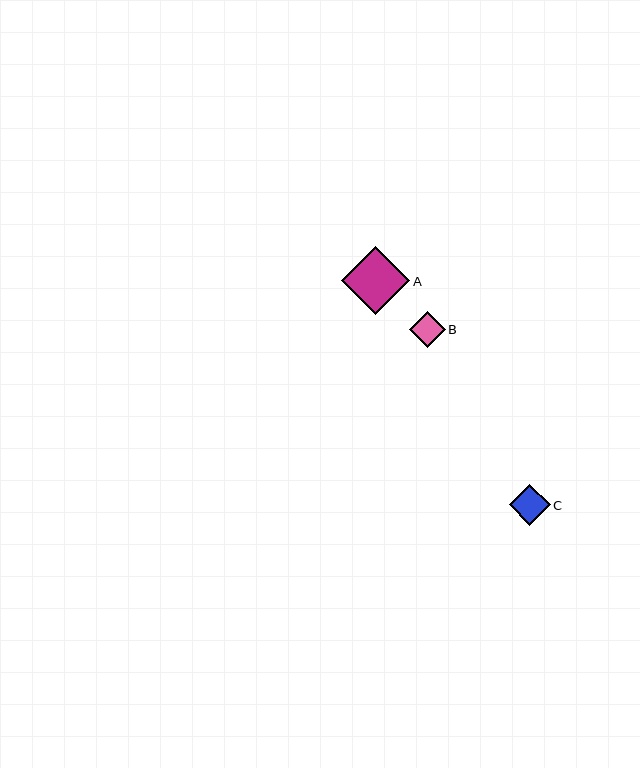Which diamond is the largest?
Diamond A is the largest with a size of approximately 68 pixels.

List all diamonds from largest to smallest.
From largest to smallest: A, C, B.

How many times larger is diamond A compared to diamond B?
Diamond A is approximately 1.9 times the size of diamond B.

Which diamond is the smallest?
Diamond B is the smallest with a size of approximately 36 pixels.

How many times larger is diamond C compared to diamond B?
Diamond C is approximately 1.1 times the size of diamond B.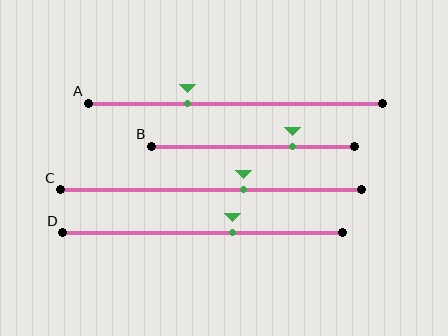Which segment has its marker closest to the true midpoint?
Segment C has its marker closest to the true midpoint.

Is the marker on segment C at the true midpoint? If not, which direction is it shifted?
No, the marker on segment C is shifted to the right by about 11% of the segment length.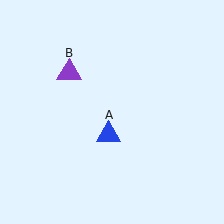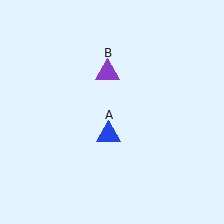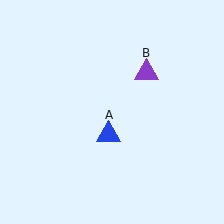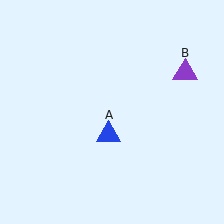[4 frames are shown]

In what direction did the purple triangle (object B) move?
The purple triangle (object B) moved right.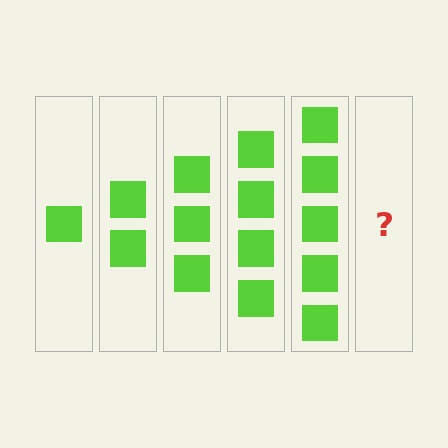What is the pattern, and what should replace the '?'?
The pattern is that each step adds one more square. The '?' should be 6 squares.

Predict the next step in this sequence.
The next step is 6 squares.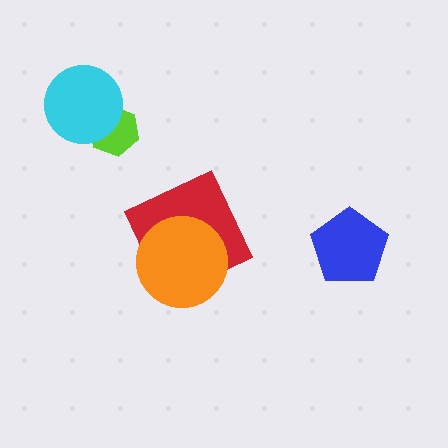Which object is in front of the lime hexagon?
The cyan circle is in front of the lime hexagon.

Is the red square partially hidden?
Yes, it is partially covered by another shape.